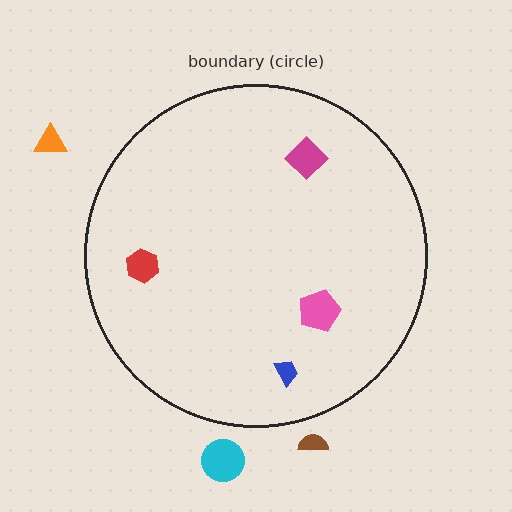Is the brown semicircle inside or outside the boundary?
Outside.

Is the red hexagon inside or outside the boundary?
Inside.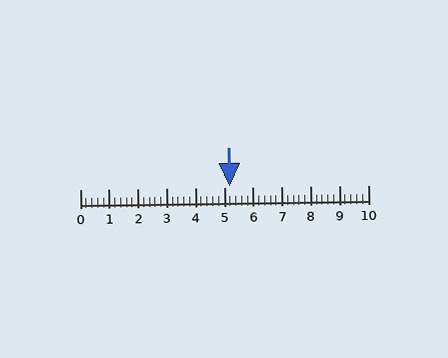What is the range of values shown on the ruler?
The ruler shows values from 0 to 10.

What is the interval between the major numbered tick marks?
The major tick marks are spaced 1 units apart.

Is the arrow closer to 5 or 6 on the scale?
The arrow is closer to 5.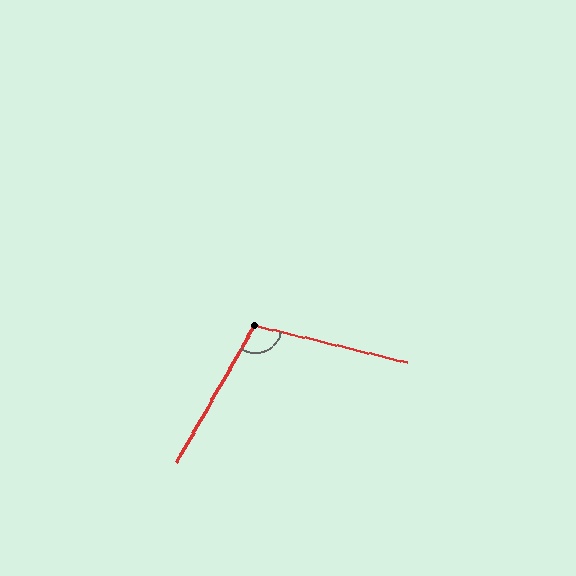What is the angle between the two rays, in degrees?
Approximately 106 degrees.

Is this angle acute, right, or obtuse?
It is obtuse.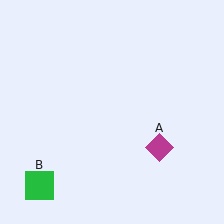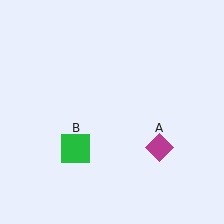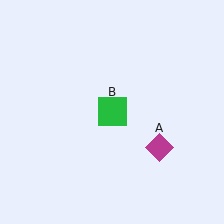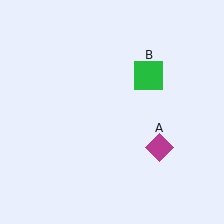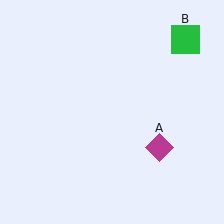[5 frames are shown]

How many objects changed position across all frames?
1 object changed position: green square (object B).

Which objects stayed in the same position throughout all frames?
Magenta diamond (object A) remained stationary.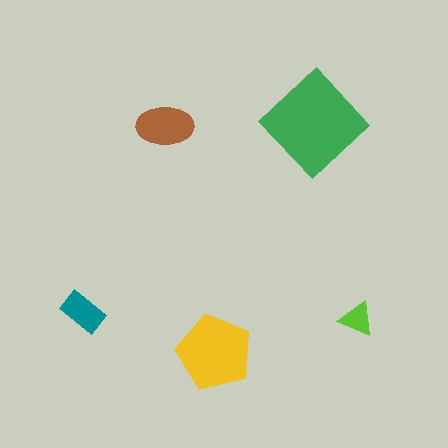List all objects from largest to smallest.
The green diamond, the yellow pentagon, the brown ellipse, the teal rectangle, the lime triangle.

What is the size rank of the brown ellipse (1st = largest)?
3rd.